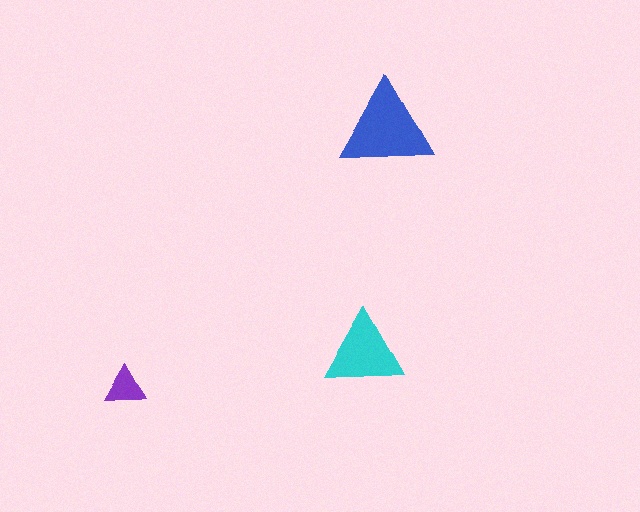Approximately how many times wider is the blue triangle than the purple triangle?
About 2.5 times wider.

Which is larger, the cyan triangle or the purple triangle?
The cyan one.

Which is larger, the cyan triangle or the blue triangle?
The blue one.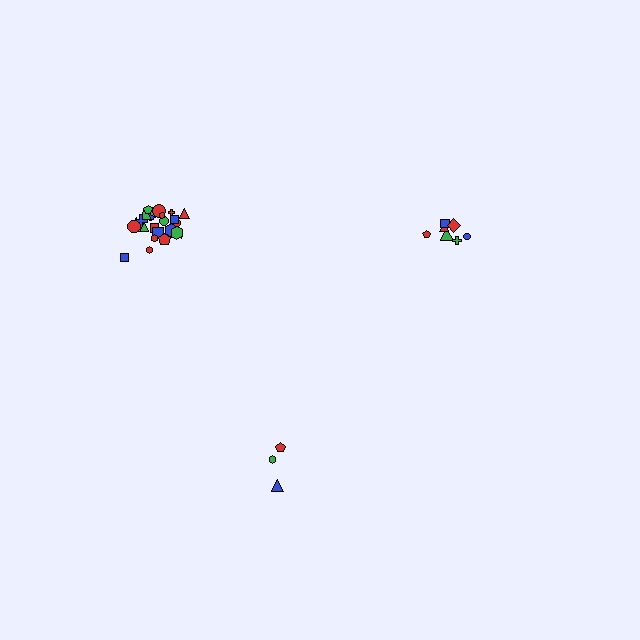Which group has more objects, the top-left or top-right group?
The top-left group.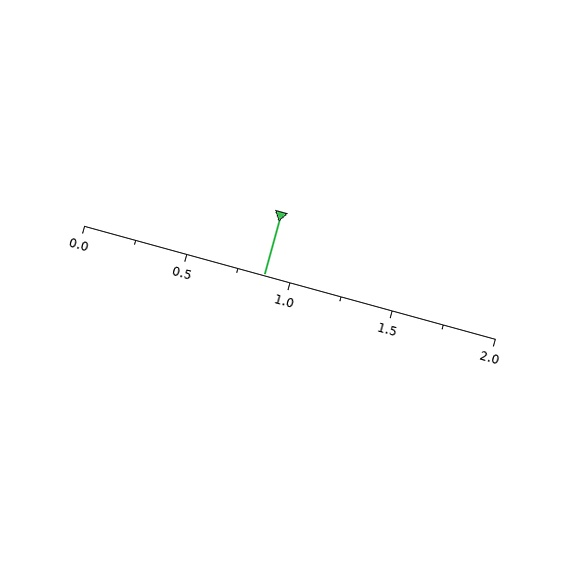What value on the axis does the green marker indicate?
The marker indicates approximately 0.88.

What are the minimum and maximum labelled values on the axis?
The axis runs from 0.0 to 2.0.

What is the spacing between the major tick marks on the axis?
The major ticks are spaced 0.5 apart.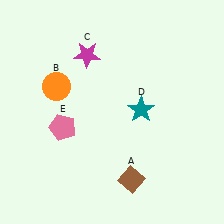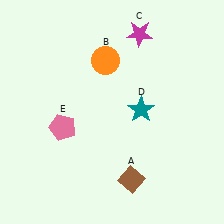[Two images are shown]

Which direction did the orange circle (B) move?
The orange circle (B) moved right.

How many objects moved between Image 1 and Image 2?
2 objects moved between the two images.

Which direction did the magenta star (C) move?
The magenta star (C) moved right.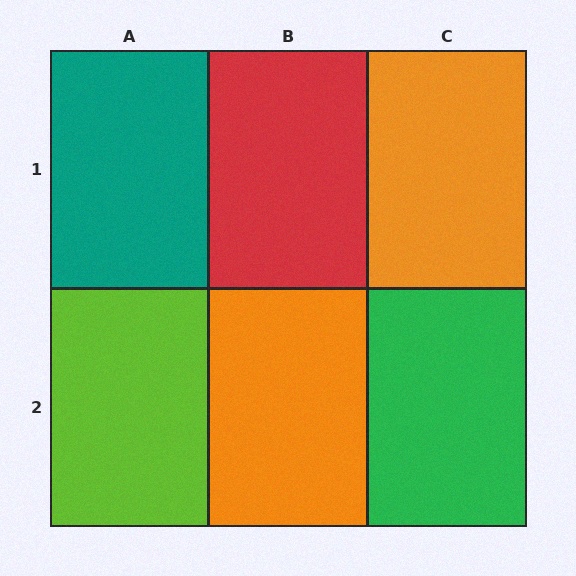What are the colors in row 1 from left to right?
Teal, red, orange.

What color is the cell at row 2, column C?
Green.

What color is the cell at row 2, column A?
Lime.